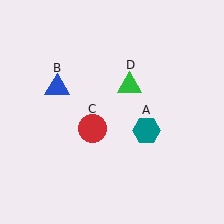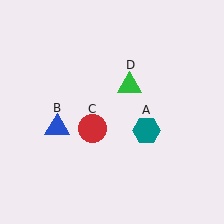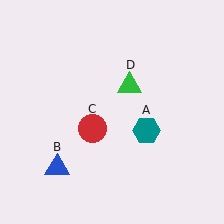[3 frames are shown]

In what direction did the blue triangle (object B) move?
The blue triangle (object B) moved down.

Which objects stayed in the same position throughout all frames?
Teal hexagon (object A) and red circle (object C) and green triangle (object D) remained stationary.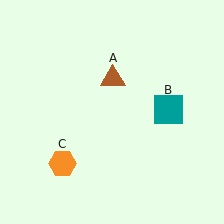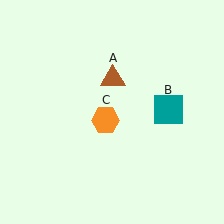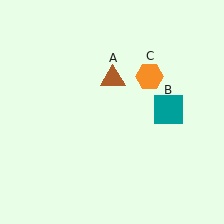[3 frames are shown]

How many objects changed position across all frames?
1 object changed position: orange hexagon (object C).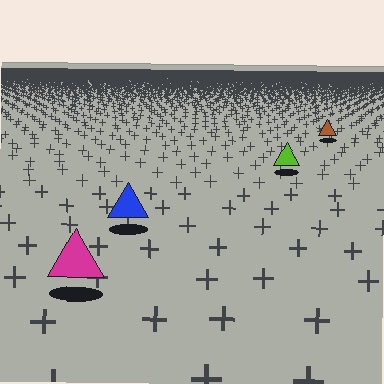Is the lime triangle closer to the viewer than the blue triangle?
No. The blue triangle is closer — you can tell from the texture gradient: the ground texture is coarser near it.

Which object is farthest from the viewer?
The brown triangle is farthest from the viewer. It appears smaller and the ground texture around it is denser.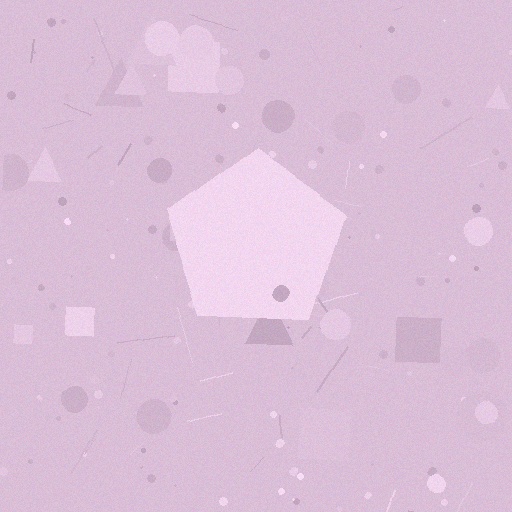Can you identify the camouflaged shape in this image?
The camouflaged shape is a pentagon.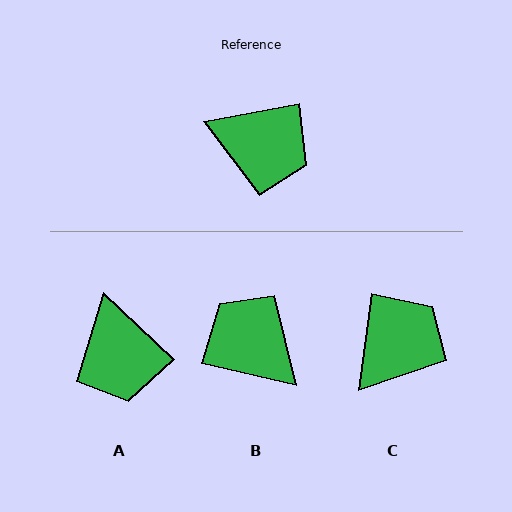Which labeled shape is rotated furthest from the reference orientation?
B, about 156 degrees away.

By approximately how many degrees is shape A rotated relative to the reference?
Approximately 54 degrees clockwise.